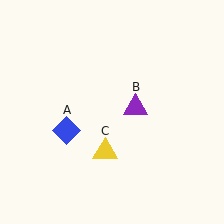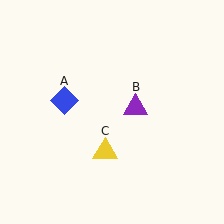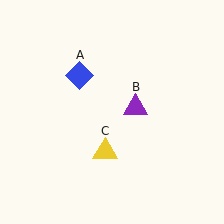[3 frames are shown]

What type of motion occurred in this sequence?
The blue diamond (object A) rotated clockwise around the center of the scene.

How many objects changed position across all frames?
1 object changed position: blue diamond (object A).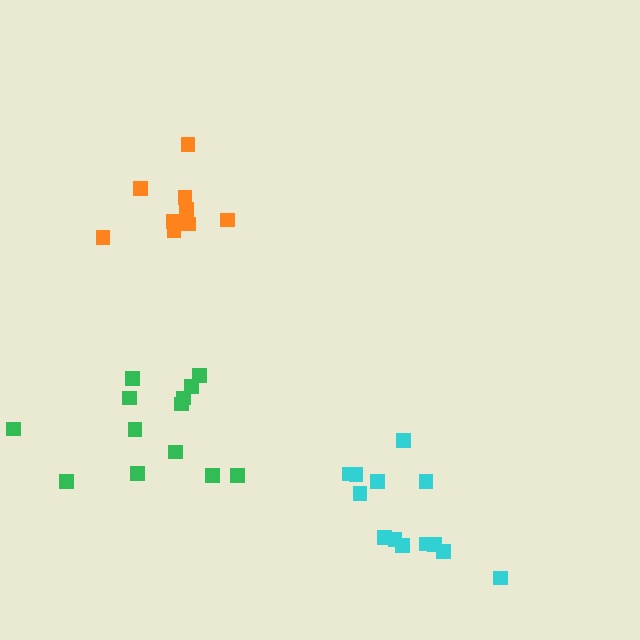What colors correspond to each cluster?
The clusters are colored: green, orange, cyan.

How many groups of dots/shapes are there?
There are 3 groups.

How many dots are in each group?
Group 1: 13 dots, Group 2: 9 dots, Group 3: 13 dots (35 total).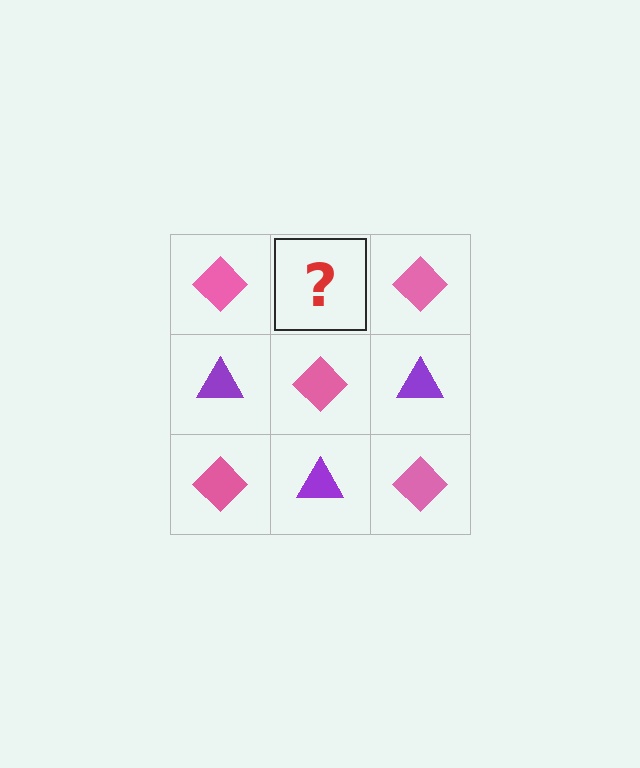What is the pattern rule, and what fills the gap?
The rule is that it alternates pink diamond and purple triangle in a checkerboard pattern. The gap should be filled with a purple triangle.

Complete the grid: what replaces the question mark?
The question mark should be replaced with a purple triangle.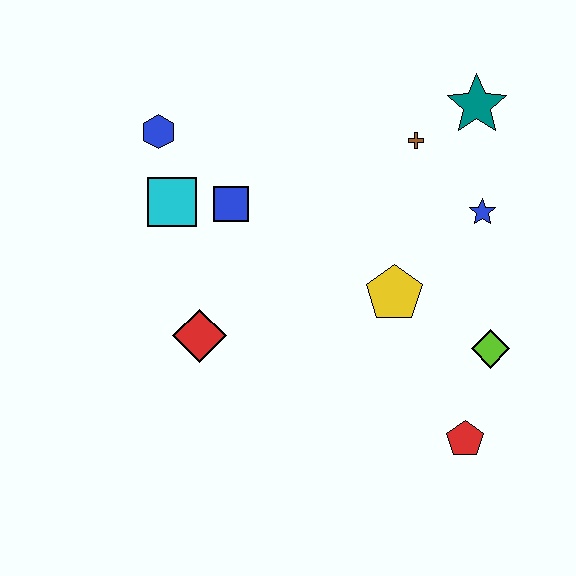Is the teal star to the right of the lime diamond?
No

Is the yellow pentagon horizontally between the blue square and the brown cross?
Yes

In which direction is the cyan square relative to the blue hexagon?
The cyan square is below the blue hexagon.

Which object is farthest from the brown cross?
The red pentagon is farthest from the brown cross.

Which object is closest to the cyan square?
The blue square is closest to the cyan square.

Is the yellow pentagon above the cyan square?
No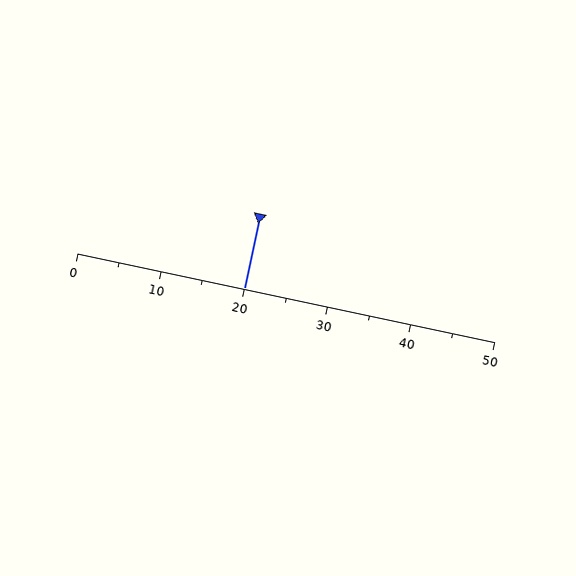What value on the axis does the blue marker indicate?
The marker indicates approximately 20.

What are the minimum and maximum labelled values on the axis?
The axis runs from 0 to 50.